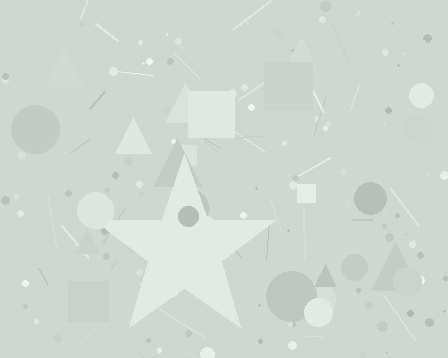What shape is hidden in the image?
A star is hidden in the image.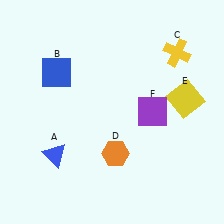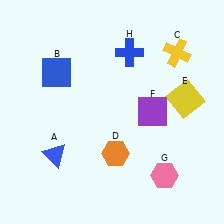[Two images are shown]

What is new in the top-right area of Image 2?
A blue cross (H) was added in the top-right area of Image 2.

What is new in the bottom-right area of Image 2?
A pink hexagon (G) was added in the bottom-right area of Image 2.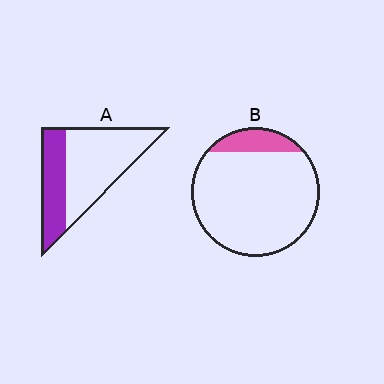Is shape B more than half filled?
No.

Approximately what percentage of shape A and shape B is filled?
A is approximately 35% and B is approximately 15%.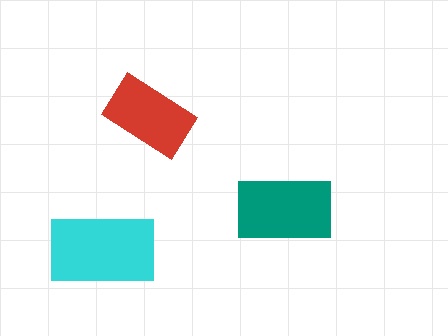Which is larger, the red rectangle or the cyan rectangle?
The cyan one.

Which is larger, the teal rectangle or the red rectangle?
The teal one.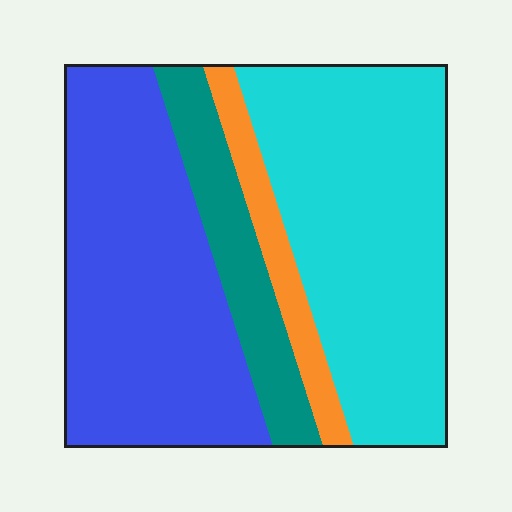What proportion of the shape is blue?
Blue takes up between a third and a half of the shape.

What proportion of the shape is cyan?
Cyan takes up between a quarter and a half of the shape.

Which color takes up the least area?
Orange, at roughly 10%.